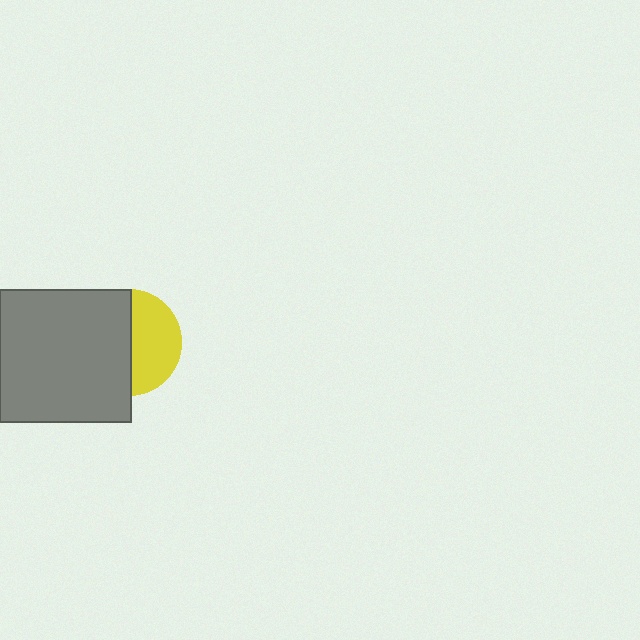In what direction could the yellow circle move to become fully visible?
The yellow circle could move right. That would shift it out from behind the gray square entirely.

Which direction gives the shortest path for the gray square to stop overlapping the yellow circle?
Moving left gives the shortest separation.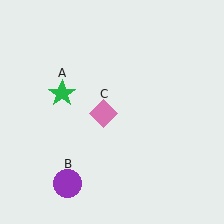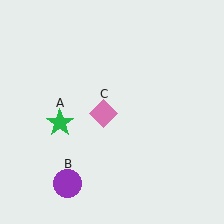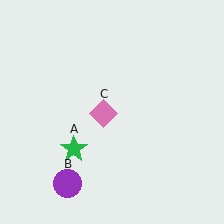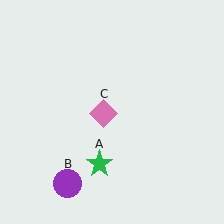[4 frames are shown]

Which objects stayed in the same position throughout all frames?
Purple circle (object B) and pink diamond (object C) remained stationary.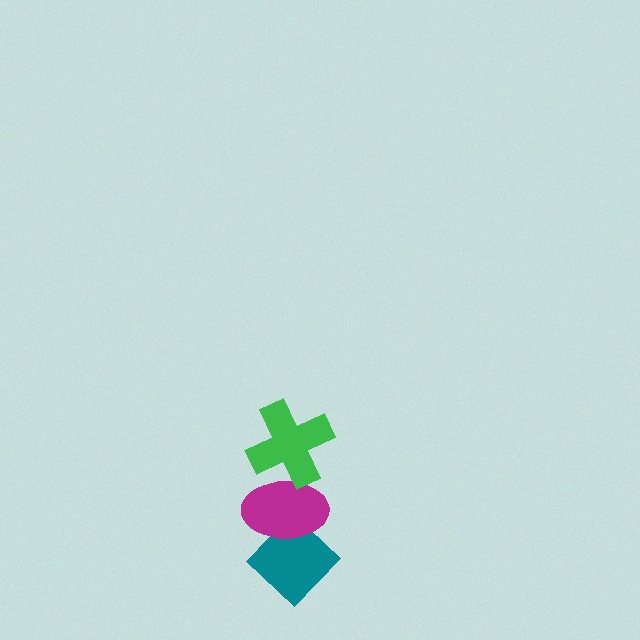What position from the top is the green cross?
The green cross is 1st from the top.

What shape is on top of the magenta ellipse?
The green cross is on top of the magenta ellipse.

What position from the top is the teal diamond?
The teal diamond is 3rd from the top.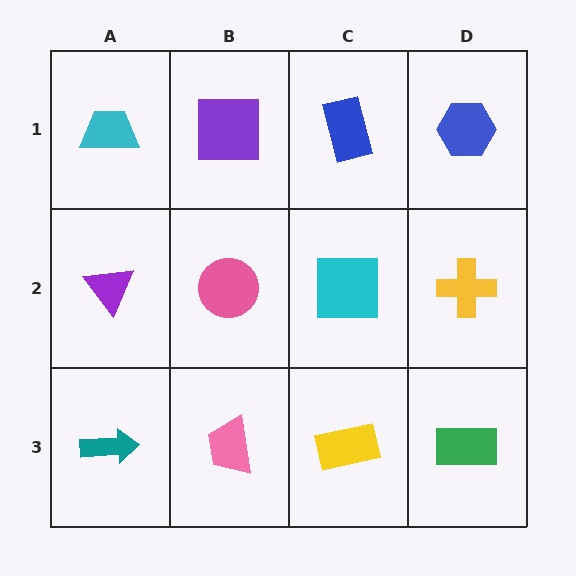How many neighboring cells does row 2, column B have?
4.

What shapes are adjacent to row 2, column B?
A purple square (row 1, column B), a pink trapezoid (row 3, column B), a purple triangle (row 2, column A), a cyan square (row 2, column C).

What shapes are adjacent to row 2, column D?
A blue hexagon (row 1, column D), a green rectangle (row 3, column D), a cyan square (row 2, column C).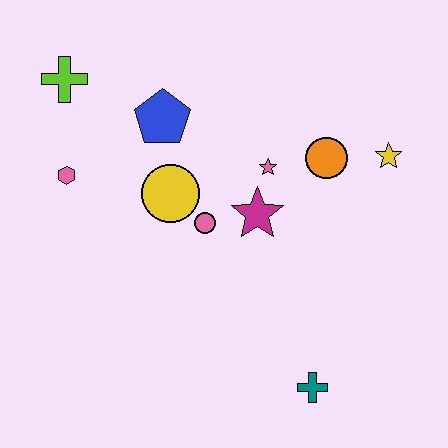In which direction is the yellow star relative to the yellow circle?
The yellow star is to the right of the yellow circle.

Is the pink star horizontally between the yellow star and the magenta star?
Yes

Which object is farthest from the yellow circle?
The teal cross is farthest from the yellow circle.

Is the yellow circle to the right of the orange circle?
No